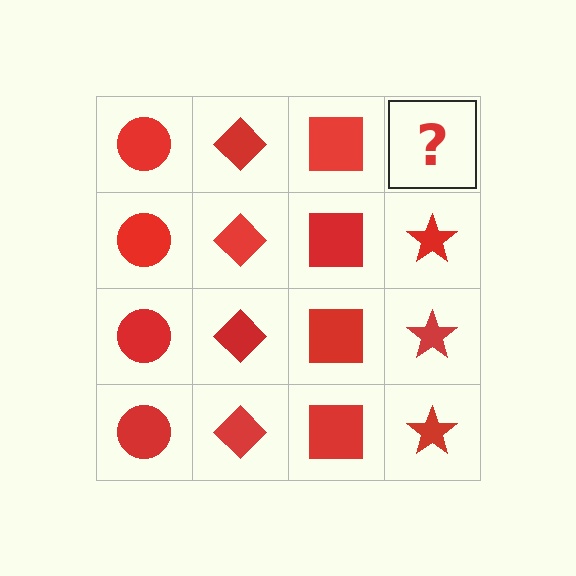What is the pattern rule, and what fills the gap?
The rule is that each column has a consistent shape. The gap should be filled with a red star.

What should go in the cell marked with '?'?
The missing cell should contain a red star.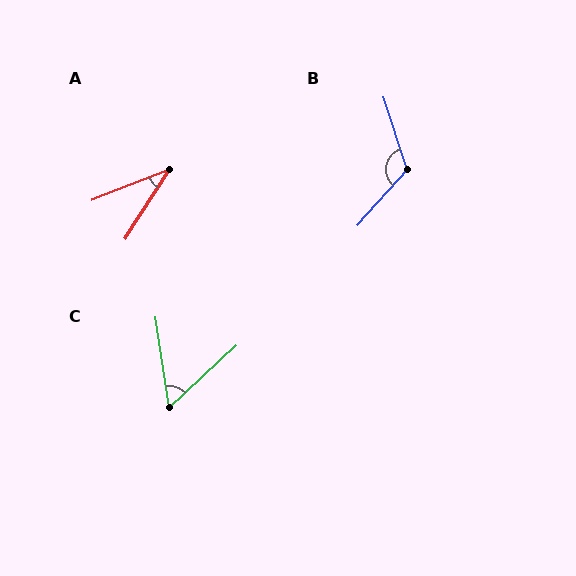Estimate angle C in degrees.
Approximately 56 degrees.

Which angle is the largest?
B, at approximately 120 degrees.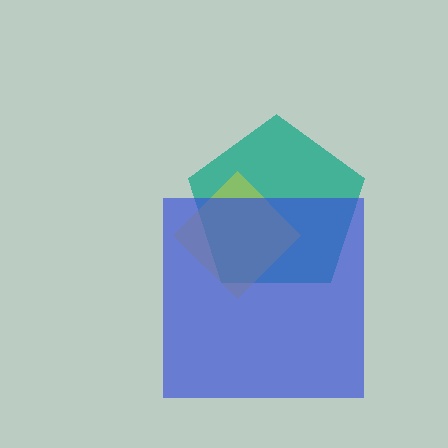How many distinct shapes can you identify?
There are 3 distinct shapes: a teal pentagon, a yellow diamond, a blue square.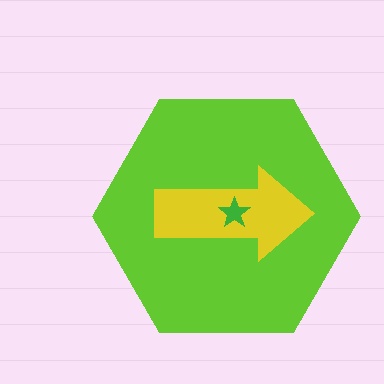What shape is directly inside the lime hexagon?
The yellow arrow.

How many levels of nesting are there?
3.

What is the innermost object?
The green star.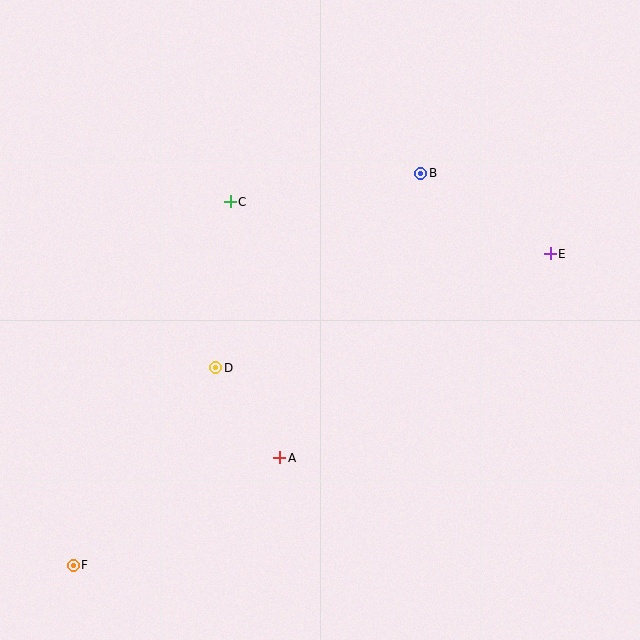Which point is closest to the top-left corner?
Point C is closest to the top-left corner.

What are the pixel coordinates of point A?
Point A is at (280, 458).